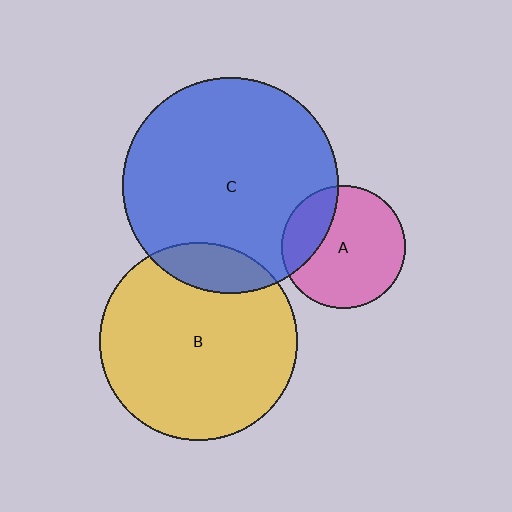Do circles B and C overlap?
Yes.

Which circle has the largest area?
Circle C (blue).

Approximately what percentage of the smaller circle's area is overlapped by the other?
Approximately 15%.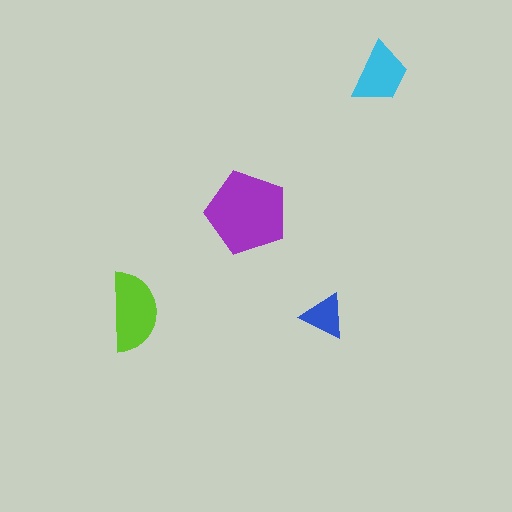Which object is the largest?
The purple pentagon.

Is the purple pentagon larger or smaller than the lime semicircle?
Larger.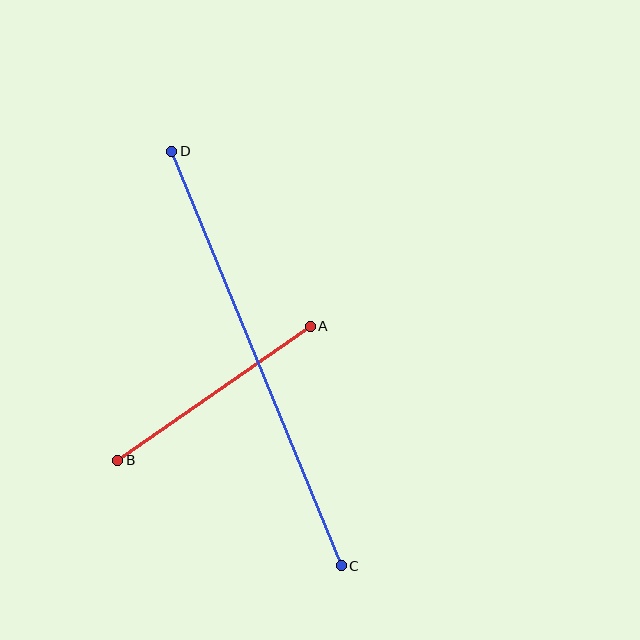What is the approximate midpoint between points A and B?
The midpoint is at approximately (214, 393) pixels.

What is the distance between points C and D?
The distance is approximately 448 pixels.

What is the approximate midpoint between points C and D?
The midpoint is at approximately (257, 358) pixels.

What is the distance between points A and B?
The distance is approximately 234 pixels.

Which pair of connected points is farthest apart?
Points C and D are farthest apart.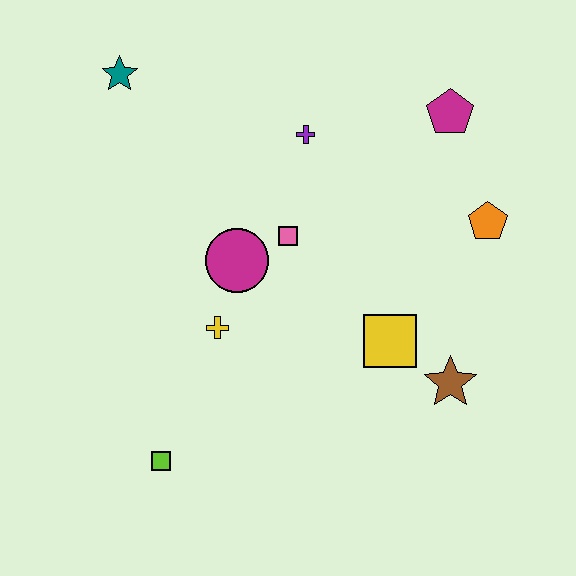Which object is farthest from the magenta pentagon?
The lime square is farthest from the magenta pentagon.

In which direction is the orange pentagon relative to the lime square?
The orange pentagon is to the right of the lime square.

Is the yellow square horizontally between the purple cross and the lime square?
No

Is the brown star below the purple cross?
Yes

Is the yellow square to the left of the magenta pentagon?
Yes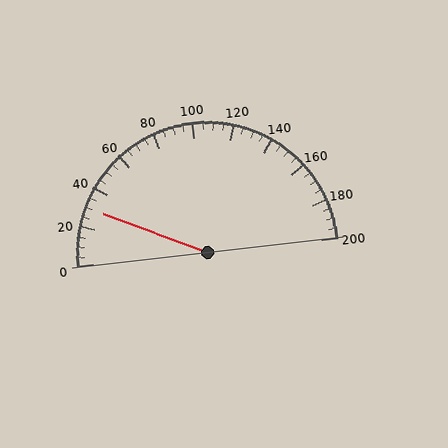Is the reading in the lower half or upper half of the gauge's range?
The reading is in the lower half of the range (0 to 200).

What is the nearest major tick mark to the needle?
The nearest major tick mark is 40.